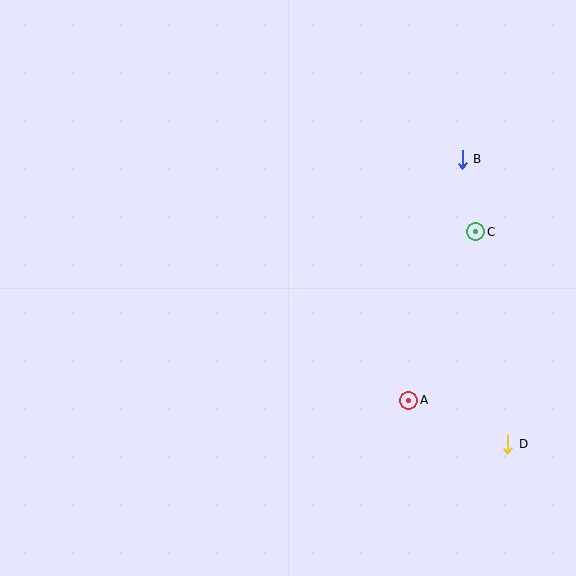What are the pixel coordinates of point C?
Point C is at (476, 232).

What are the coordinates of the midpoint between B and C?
The midpoint between B and C is at (469, 196).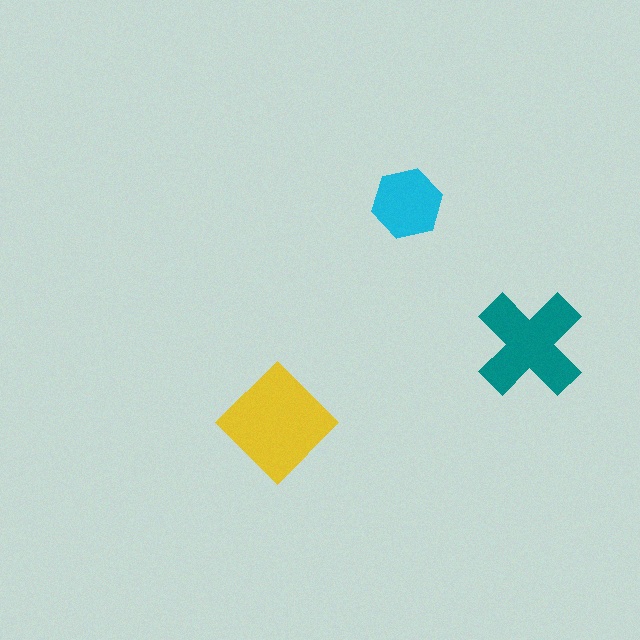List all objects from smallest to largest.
The cyan hexagon, the teal cross, the yellow diamond.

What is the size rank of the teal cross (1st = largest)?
2nd.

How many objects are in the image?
There are 3 objects in the image.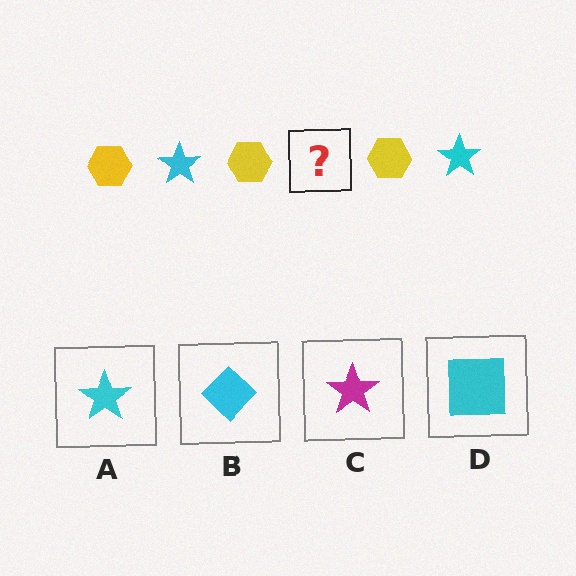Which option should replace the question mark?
Option A.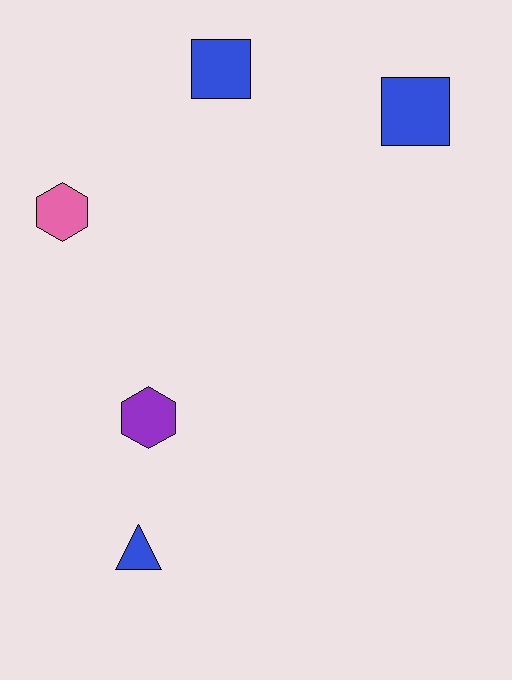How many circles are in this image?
There are no circles.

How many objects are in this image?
There are 5 objects.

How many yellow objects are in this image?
There are no yellow objects.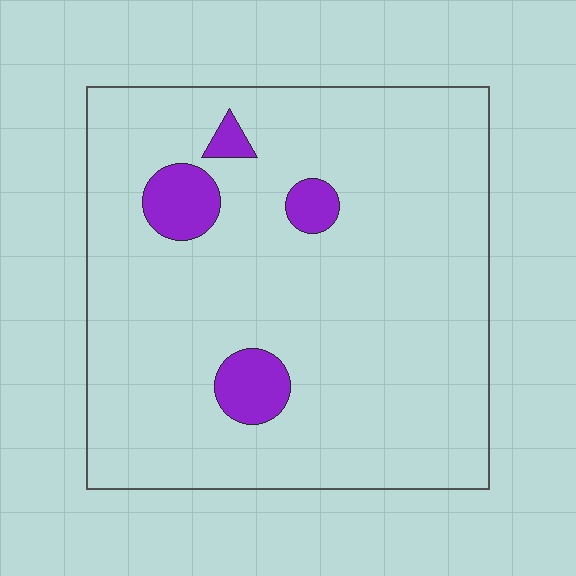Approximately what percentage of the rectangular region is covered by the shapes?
Approximately 10%.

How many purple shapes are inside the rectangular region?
4.